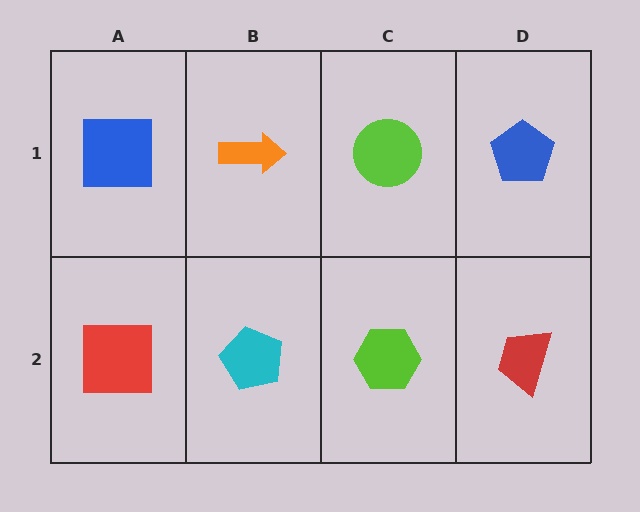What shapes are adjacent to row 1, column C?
A lime hexagon (row 2, column C), an orange arrow (row 1, column B), a blue pentagon (row 1, column D).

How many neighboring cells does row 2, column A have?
2.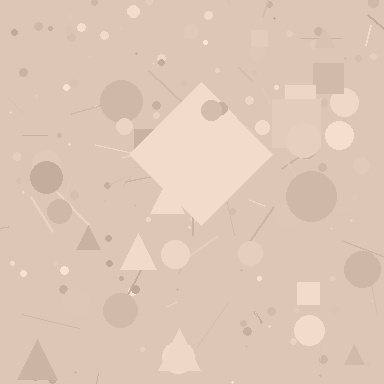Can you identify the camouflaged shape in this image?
The camouflaged shape is a diamond.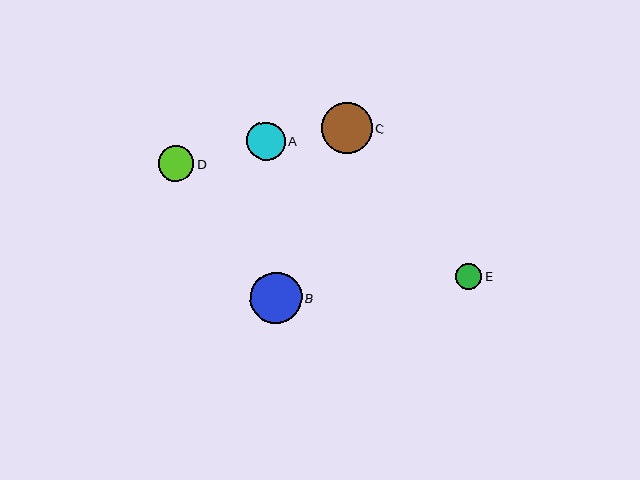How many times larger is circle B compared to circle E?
Circle B is approximately 2.0 times the size of circle E.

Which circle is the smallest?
Circle E is the smallest with a size of approximately 26 pixels.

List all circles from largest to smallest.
From largest to smallest: B, C, A, D, E.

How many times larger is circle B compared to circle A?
Circle B is approximately 1.3 times the size of circle A.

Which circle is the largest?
Circle B is the largest with a size of approximately 51 pixels.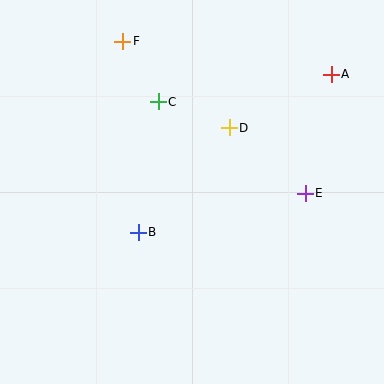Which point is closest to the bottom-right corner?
Point E is closest to the bottom-right corner.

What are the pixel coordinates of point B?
Point B is at (138, 232).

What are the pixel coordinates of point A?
Point A is at (331, 74).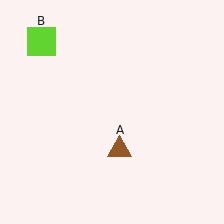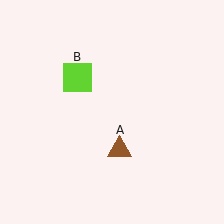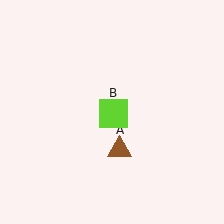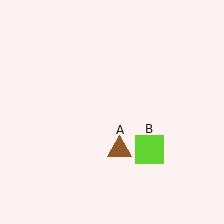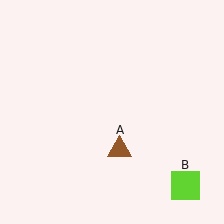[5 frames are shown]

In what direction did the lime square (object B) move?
The lime square (object B) moved down and to the right.